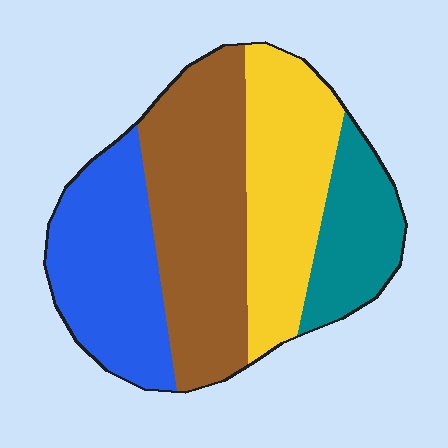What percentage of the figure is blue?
Blue takes up about one quarter (1/4) of the figure.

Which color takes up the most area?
Brown, at roughly 35%.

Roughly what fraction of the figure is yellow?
Yellow takes up between a sixth and a third of the figure.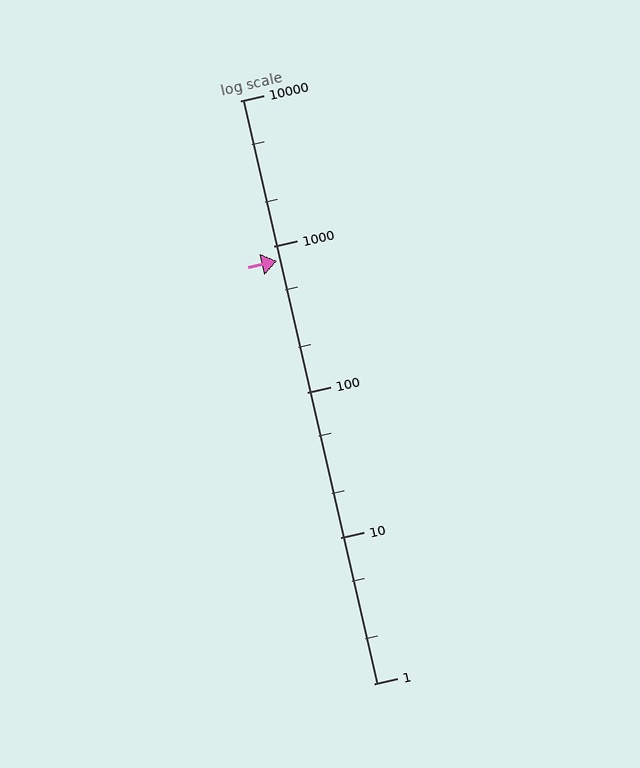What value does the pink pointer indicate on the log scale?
The pointer indicates approximately 790.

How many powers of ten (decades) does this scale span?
The scale spans 4 decades, from 1 to 10000.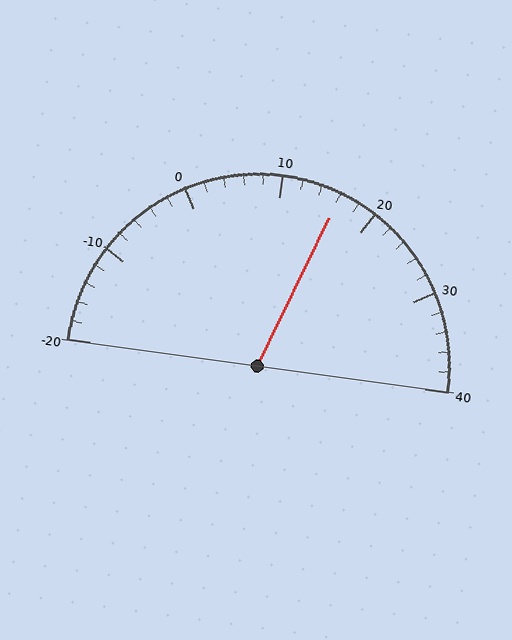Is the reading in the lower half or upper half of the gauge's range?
The reading is in the upper half of the range (-20 to 40).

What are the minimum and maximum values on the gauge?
The gauge ranges from -20 to 40.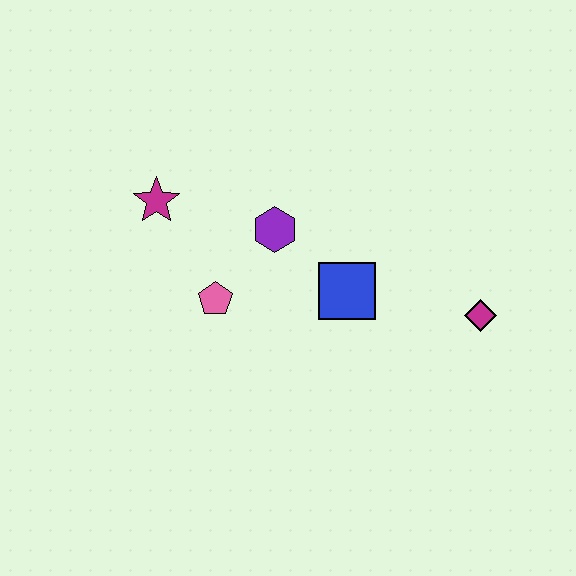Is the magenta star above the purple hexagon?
Yes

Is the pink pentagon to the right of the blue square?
No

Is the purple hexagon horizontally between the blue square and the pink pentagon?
Yes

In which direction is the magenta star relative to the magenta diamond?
The magenta star is to the left of the magenta diamond.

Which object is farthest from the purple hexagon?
The magenta diamond is farthest from the purple hexagon.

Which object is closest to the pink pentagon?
The purple hexagon is closest to the pink pentagon.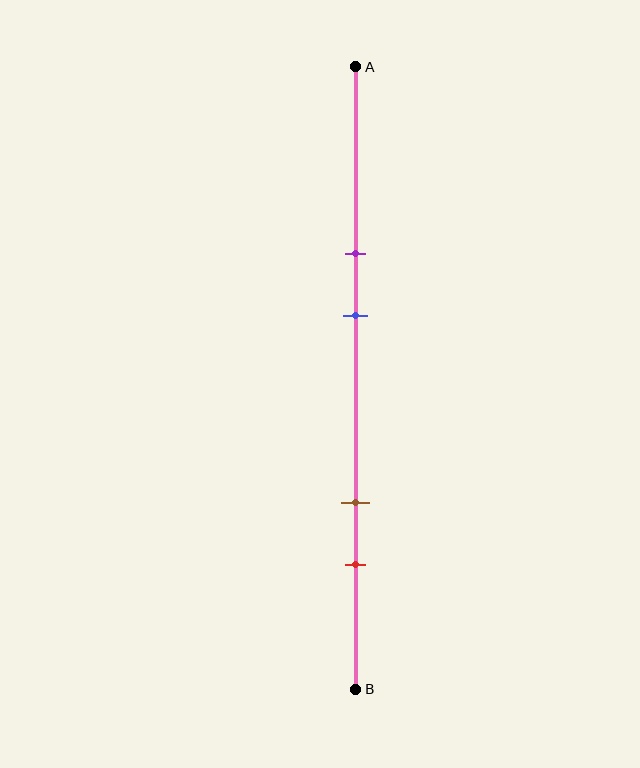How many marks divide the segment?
There are 4 marks dividing the segment.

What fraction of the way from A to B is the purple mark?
The purple mark is approximately 30% (0.3) of the way from A to B.